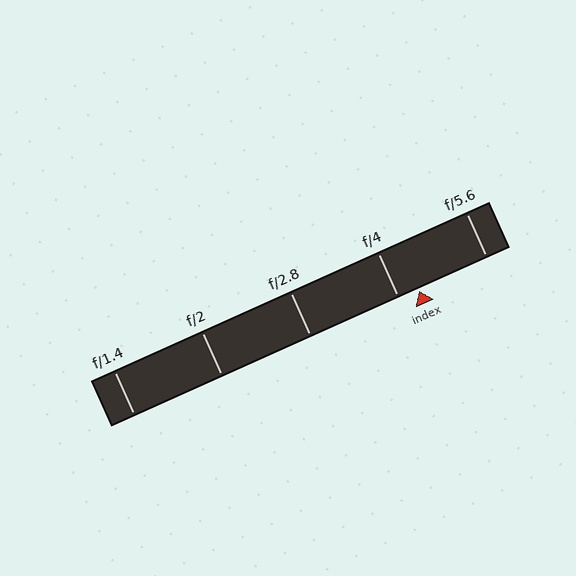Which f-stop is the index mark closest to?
The index mark is closest to f/4.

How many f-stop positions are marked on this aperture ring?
There are 5 f-stop positions marked.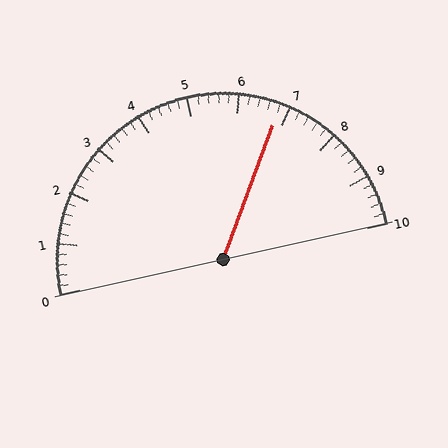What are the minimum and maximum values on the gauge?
The gauge ranges from 0 to 10.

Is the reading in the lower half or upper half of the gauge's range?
The reading is in the upper half of the range (0 to 10).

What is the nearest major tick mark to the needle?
The nearest major tick mark is 7.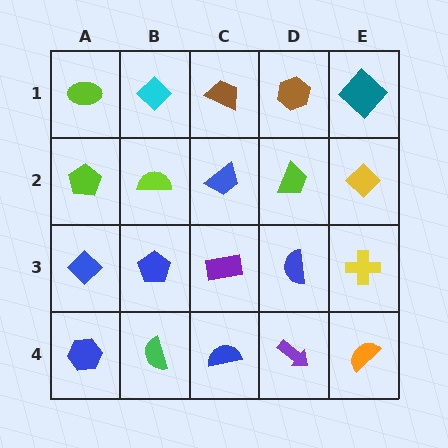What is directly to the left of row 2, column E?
A lime trapezoid.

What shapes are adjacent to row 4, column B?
A blue pentagon (row 3, column B), a blue hexagon (row 4, column A), a blue semicircle (row 4, column C).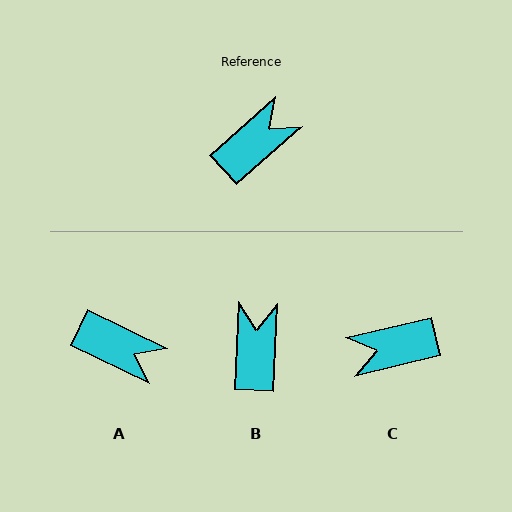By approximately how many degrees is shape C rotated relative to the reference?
Approximately 152 degrees counter-clockwise.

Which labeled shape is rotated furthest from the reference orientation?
C, about 152 degrees away.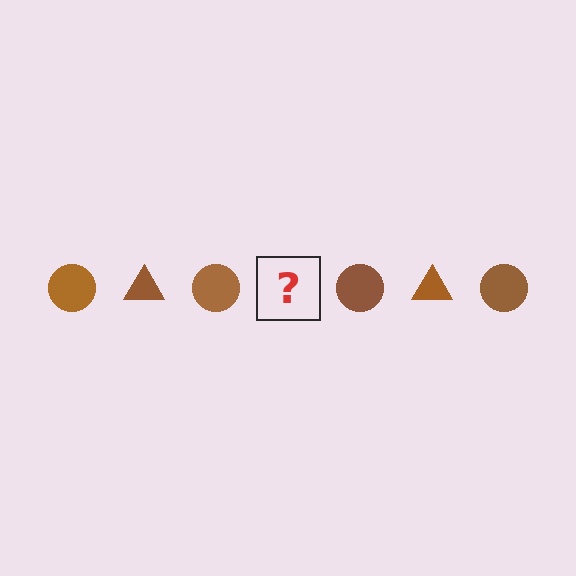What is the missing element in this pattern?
The missing element is a brown triangle.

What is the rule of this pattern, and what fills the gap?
The rule is that the pattern cycles through circle, triangle shapes in brown. The gap should be filled with a brown triangle.